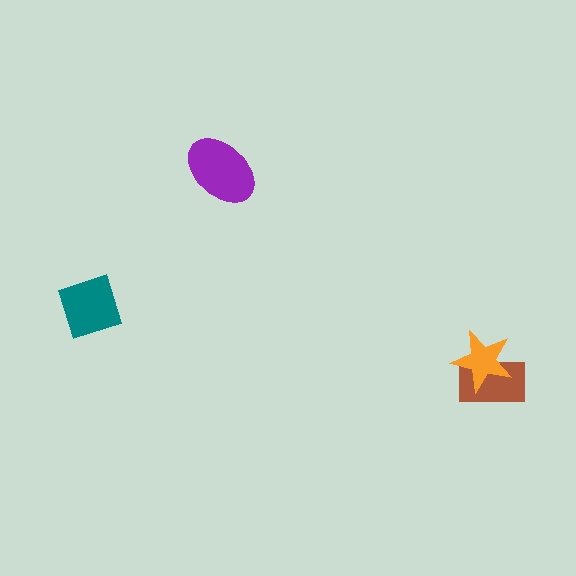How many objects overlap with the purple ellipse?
0 objects overlap with the purple ellipse.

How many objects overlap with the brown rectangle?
1 object overlaps with the brown rectangle.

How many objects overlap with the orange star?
1 object overlaps with the orange star.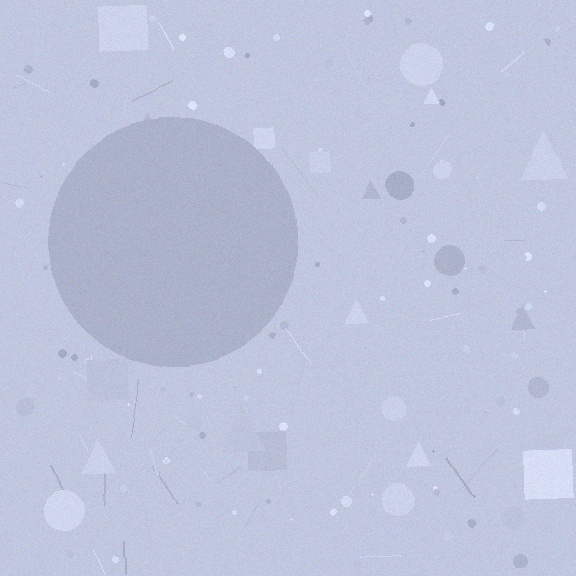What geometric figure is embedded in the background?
A circle is embedded in the background.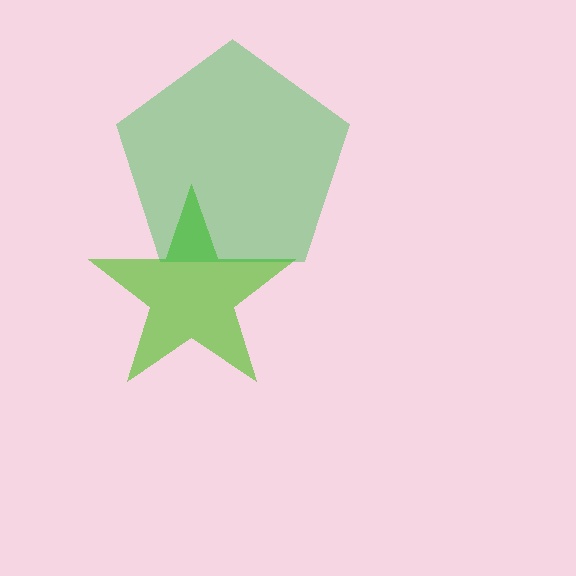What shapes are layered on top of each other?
The layered shapes are: a lime star, a green pentagon.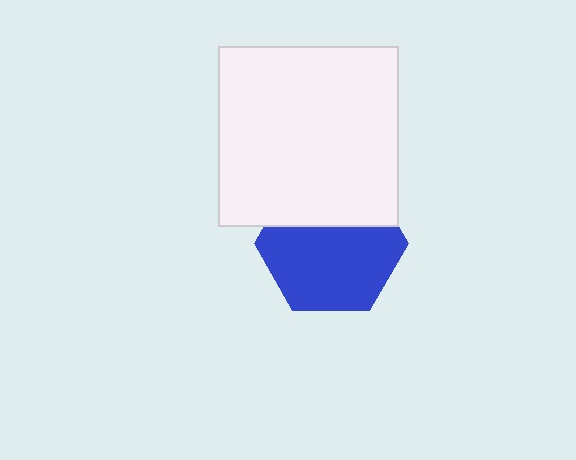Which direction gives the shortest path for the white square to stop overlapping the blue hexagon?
Moving up gives the shortest separation.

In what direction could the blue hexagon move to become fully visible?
The blue hexagon could move down. That would shift it out from behind the white square entirely.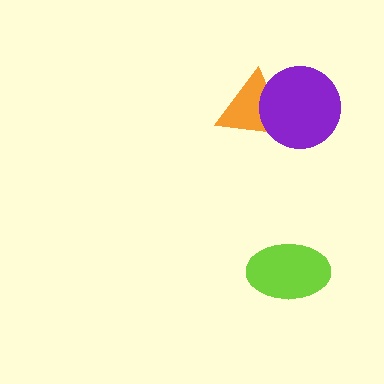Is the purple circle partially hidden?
No, no other shape covers it.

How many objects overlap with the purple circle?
1 object overlaps with the purple circle.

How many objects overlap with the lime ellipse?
0 objects overlap with the lime ellipse.